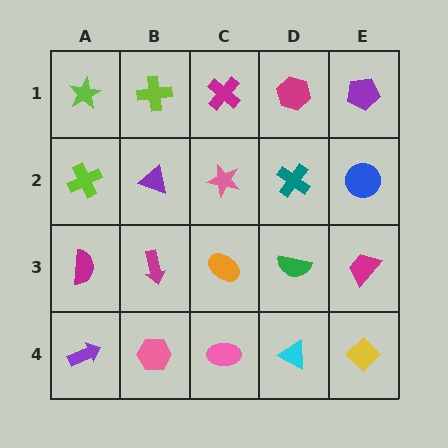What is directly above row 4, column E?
A magenta trapezoid.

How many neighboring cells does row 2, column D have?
4.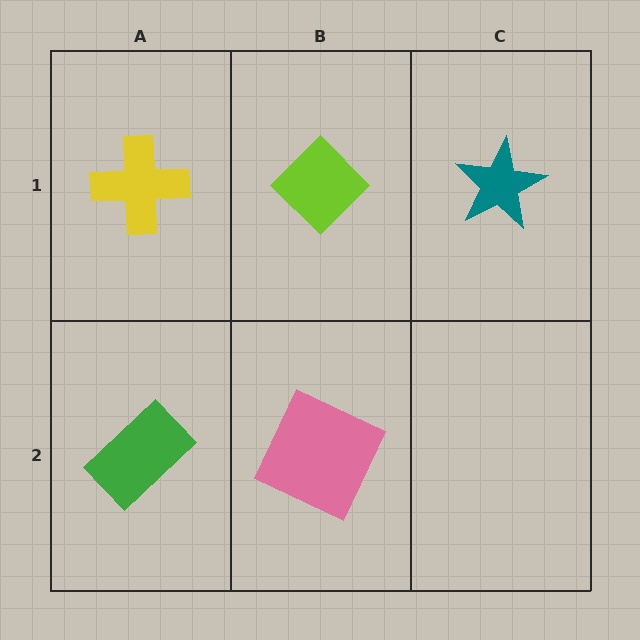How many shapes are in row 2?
2 shapes.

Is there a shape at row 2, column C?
No, that cell is empty.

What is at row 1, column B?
A lime diamond.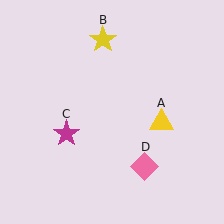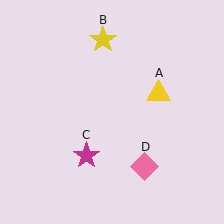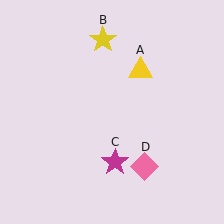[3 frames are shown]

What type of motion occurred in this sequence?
The yellow triangle (object A), magenta star (object C) rotated counterclockwise around the center of the scene.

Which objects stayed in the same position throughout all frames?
Yellow star (object B) and pink diamond (object D) remained stationary.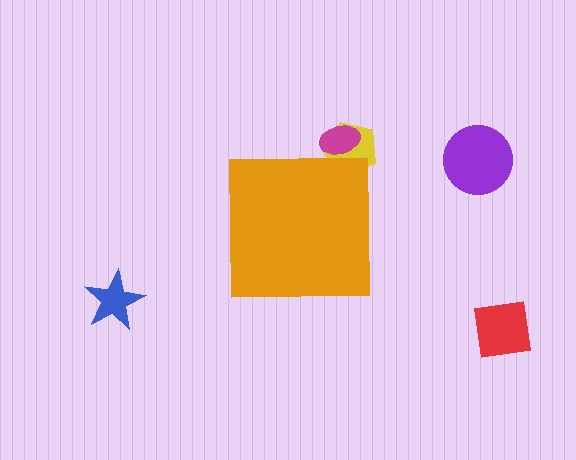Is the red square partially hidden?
No, the red square is fully visible.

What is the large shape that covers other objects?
An orange square.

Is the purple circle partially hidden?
No, the purple circle is fully visible.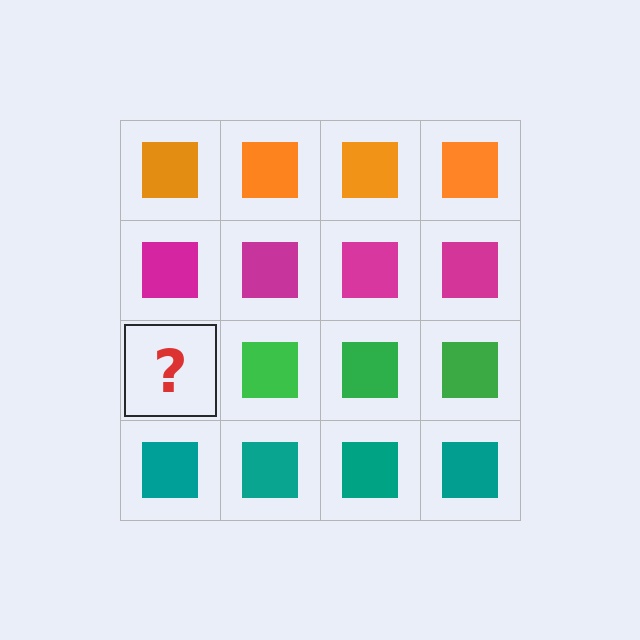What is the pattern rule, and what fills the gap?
The rule is that each row has a consistent color. The gap should be filled with a green square.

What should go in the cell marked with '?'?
The missing cell should contain a green square.